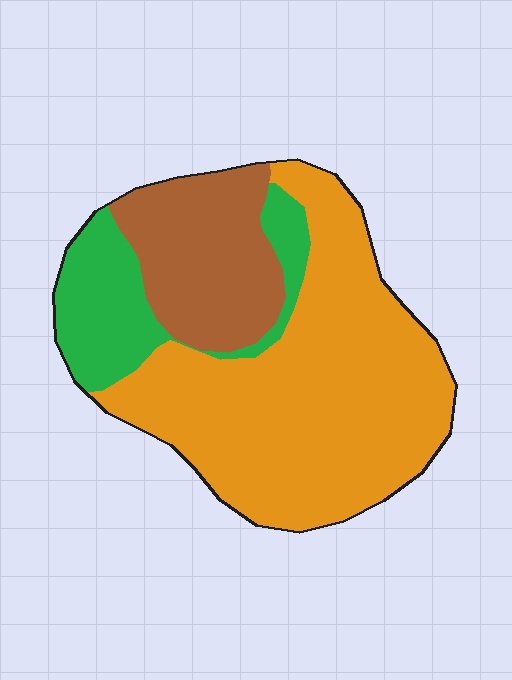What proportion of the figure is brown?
Brown takes up about one fifth (1/5) of the figure.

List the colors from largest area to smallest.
From largest to smallest: orange, brown, green.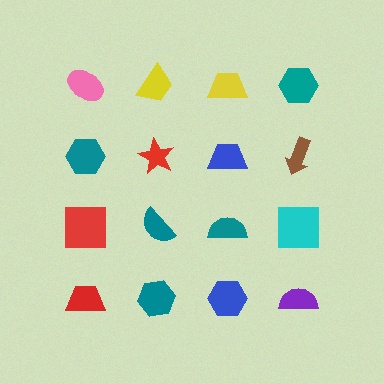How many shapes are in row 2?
4 shapes.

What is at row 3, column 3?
A teal semicircle.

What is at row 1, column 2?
A yellow trapezoid.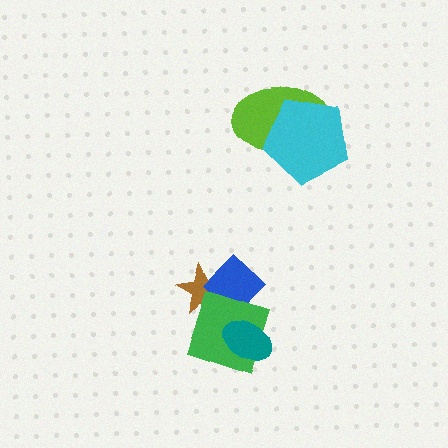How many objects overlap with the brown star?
2 objects overlap with the brown star.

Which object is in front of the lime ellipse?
The cyan pentagon is in front of the lime ellipse.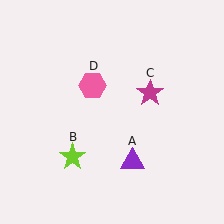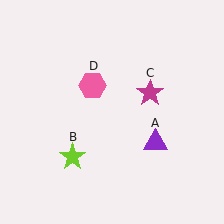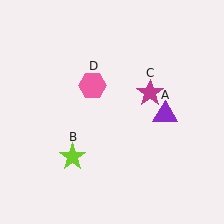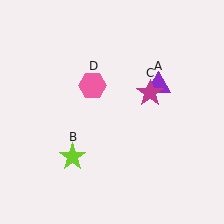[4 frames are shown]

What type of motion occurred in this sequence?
The purple triangle (object A) rotated counterclockwise around the center of the scene.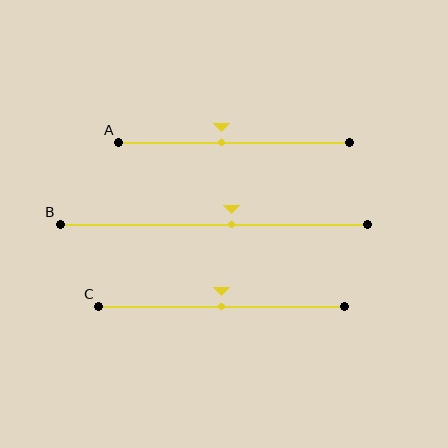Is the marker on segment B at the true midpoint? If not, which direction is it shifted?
No, the marker on segment B is shifted to the right by about 6% of the segment length.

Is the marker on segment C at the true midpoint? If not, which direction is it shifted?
Yes, the marker on segment C is at the true midpoint.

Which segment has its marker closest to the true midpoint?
Segment C has its marker closest to the true midpoint.